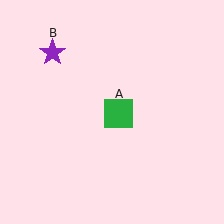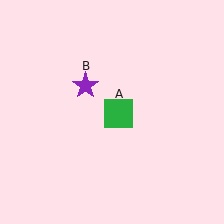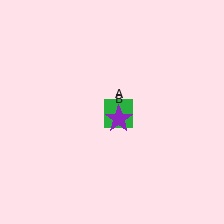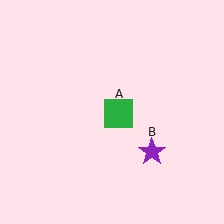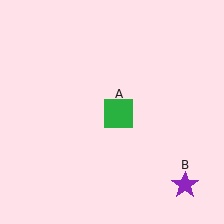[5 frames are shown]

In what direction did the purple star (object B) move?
The purple star (object B) moved down and to the right.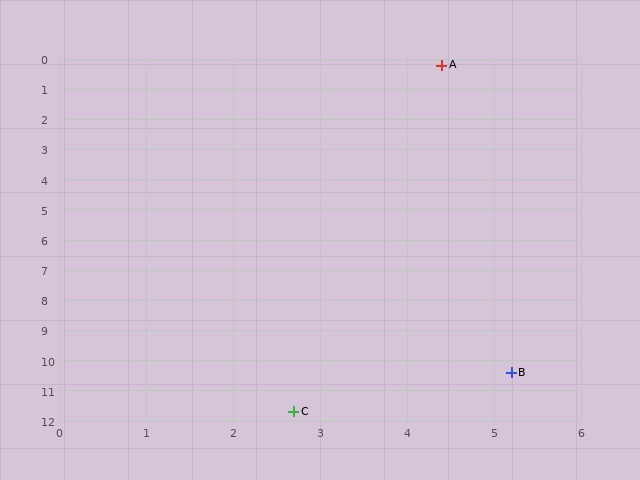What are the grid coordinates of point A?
Point A is at approximately (4.4, 0.2).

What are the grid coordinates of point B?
Point B is at approximately (5.2, 10.4).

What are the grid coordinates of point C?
Point C is at approximately (2.7, 11.7).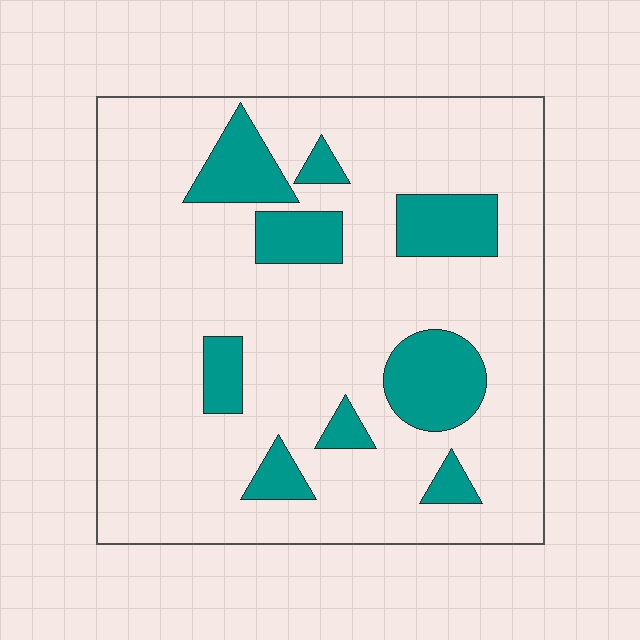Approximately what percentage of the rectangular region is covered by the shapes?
Approximately 20%.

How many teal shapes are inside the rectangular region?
9.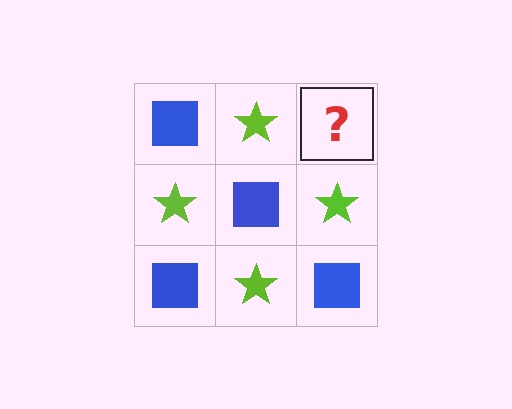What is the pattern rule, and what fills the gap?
The rule is that it alternates blue square and lime star in a checkerboard pattern. The gap should be filled with a blue square.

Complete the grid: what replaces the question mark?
The question mark should be replaced with a blue square.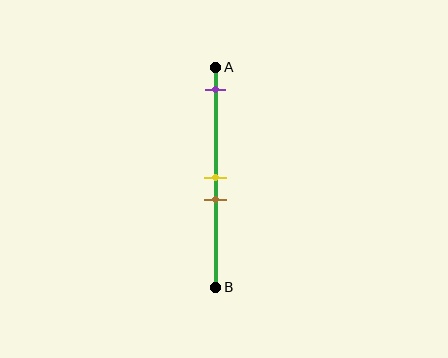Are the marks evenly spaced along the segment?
No, the marks are not evenly spaced.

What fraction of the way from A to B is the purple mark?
The purple mark is approximately 10% (0.1) of the way from A to B.